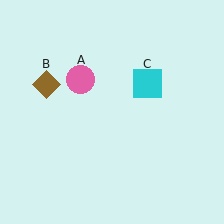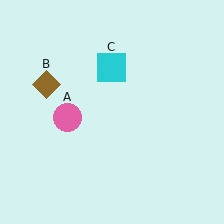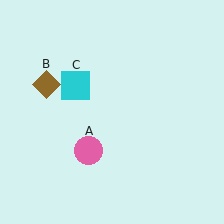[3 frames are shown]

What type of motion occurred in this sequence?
The pink circle (object A), cyan square (object C) rotated counterclockwise around the center of the scene.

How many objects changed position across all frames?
2 objects changed position: pink circle (object A), cyan square (object C).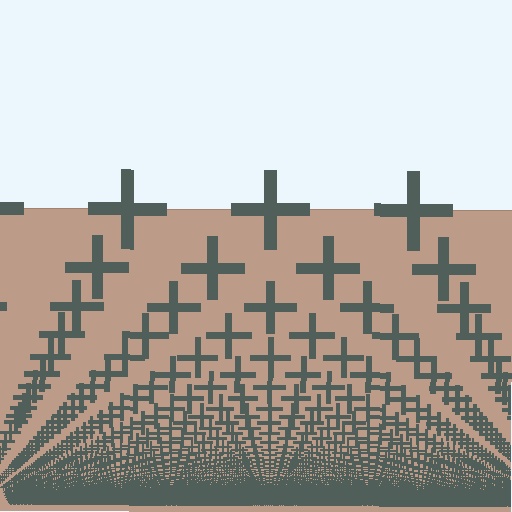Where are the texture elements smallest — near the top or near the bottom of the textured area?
Near the bottom.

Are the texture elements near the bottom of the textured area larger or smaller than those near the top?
Smaller. The gradient is inverted — elements near the bottom are smaller and denser.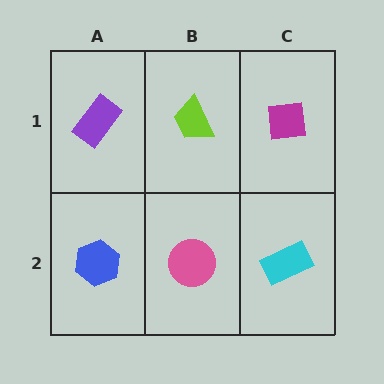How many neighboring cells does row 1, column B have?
3.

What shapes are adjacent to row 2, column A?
A purple rectangle (row 1, column A), a pink circle (row 2, column B).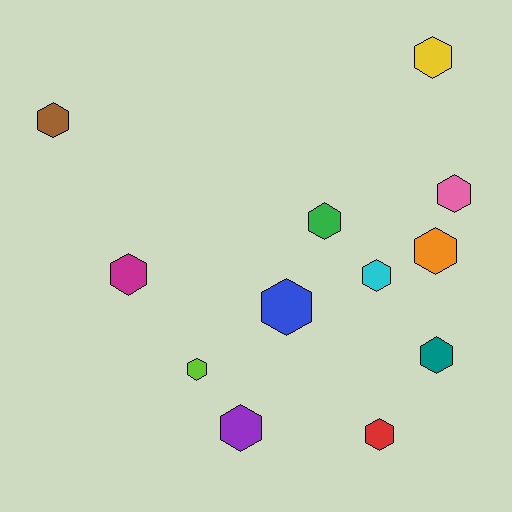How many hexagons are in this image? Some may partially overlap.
There are 12 hexagons.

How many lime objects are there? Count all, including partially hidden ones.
There is 1 lime object.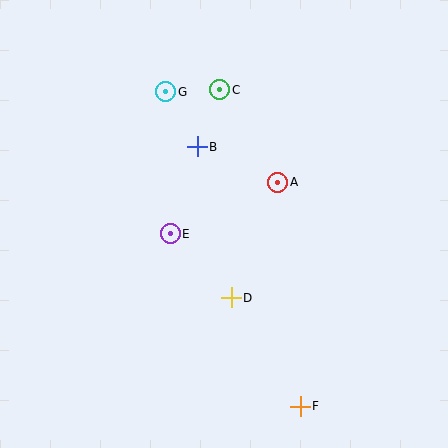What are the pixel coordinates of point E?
Point E is at (170, 234).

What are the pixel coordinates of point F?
Point F is at (300, 406).